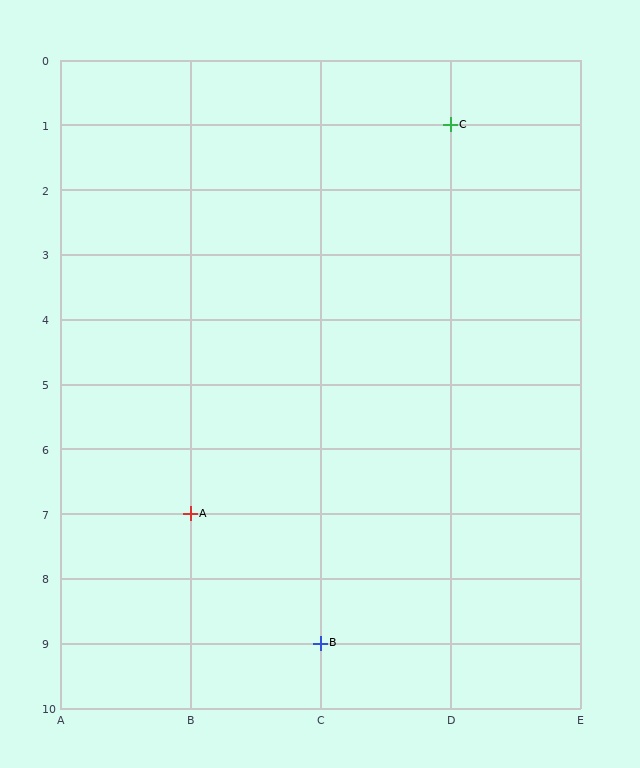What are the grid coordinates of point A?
Point A is at grid coordinates (B, 7).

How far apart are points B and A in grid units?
Points B and A are 1 column and 2 rows apart (about 2.2 grid units diagonally).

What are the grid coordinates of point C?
Point C is at grid coordinates (D, 1).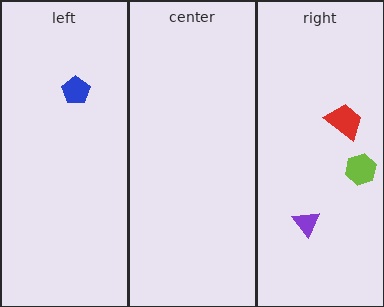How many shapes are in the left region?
1.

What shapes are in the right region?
The purple triangle, the lime hexagon, the red trapezoid.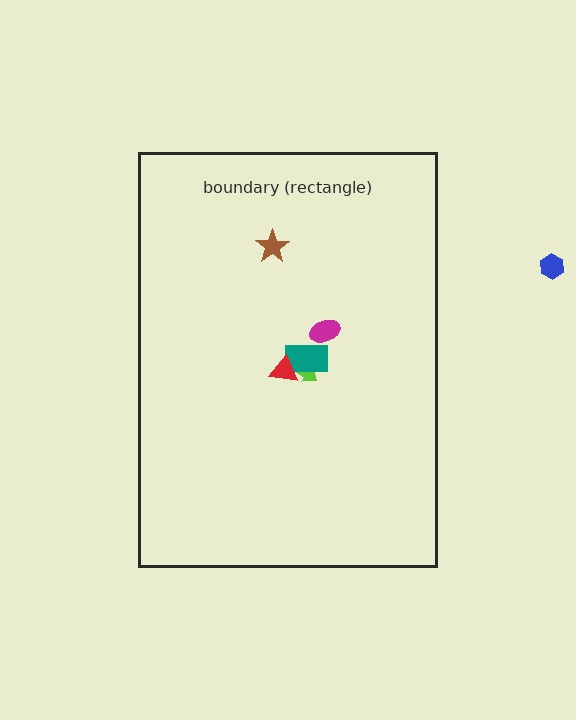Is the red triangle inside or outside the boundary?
Inside.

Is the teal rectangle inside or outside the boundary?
Inside.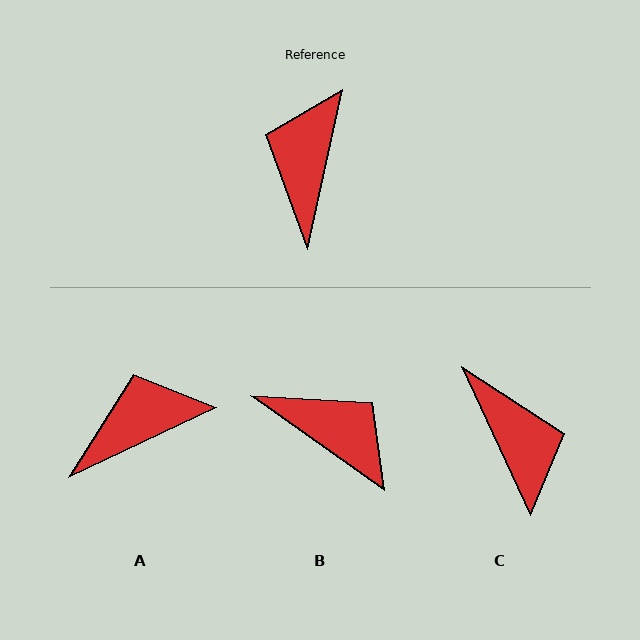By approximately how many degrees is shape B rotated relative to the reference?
Approximately 113 degrees clockwise.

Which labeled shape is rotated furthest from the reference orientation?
C, about 143 degrees away.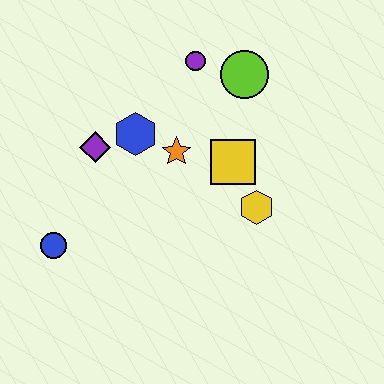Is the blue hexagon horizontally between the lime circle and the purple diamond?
Yes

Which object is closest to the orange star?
The blue hexagon is closest to the orange star.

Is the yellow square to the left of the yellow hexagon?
Yes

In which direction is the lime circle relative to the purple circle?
The lime circle is to the right of the purple circle.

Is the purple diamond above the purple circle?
No